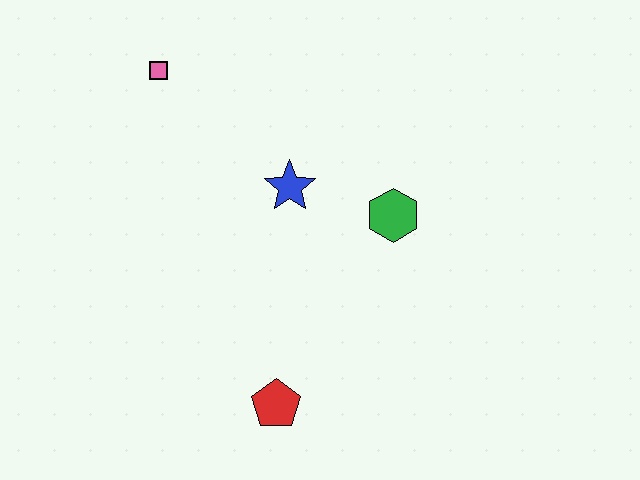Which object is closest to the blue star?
The green hexagon is closest to the blue star.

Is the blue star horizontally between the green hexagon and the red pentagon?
Yes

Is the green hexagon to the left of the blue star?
No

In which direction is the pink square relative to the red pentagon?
The pink square is above the red pentagon.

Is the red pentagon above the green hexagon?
No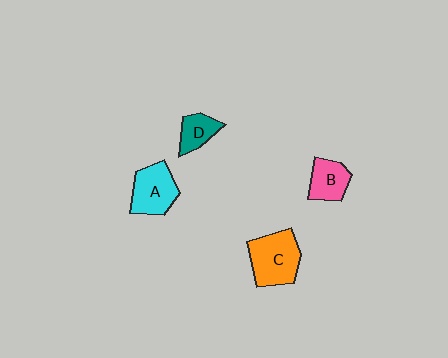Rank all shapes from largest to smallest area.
From largest to smallest: C (orange), A (cyan), B (pink), D (teal).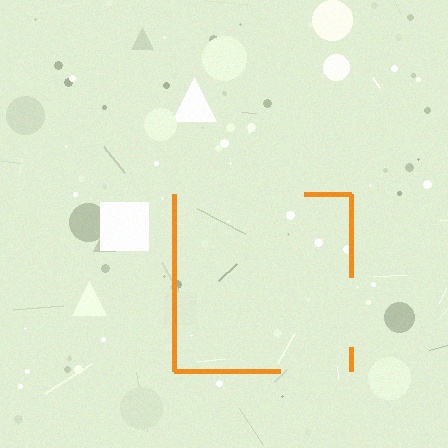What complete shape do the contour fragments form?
The contour fragments form a square.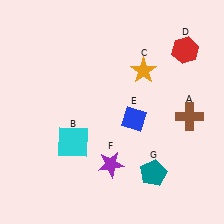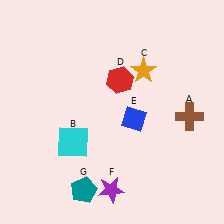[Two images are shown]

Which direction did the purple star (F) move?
The purple star (F) moved down.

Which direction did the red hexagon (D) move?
The red hexagon (D) moved left.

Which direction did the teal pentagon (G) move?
The teal pentagon (G) moved left.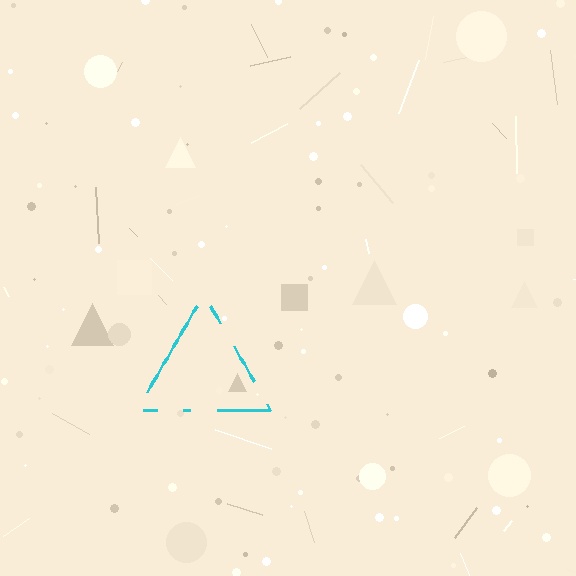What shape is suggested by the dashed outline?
The dashed outline suggests a triangle.